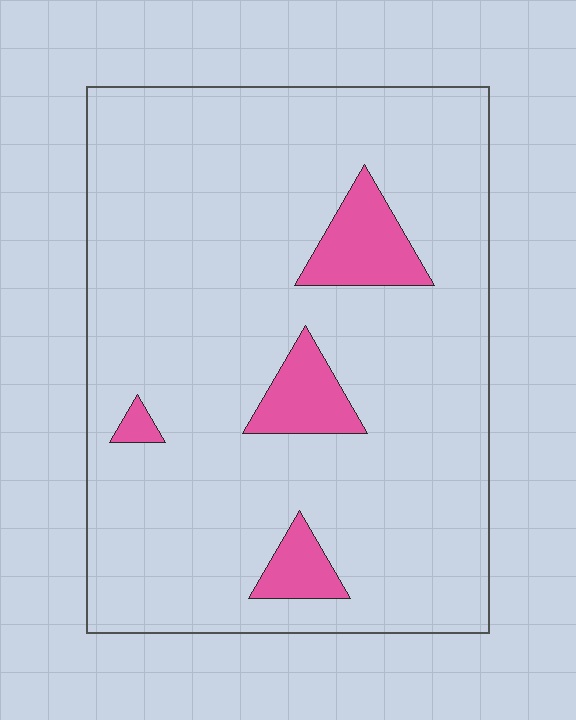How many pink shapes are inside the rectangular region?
4.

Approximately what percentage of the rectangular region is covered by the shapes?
Approximately 10%.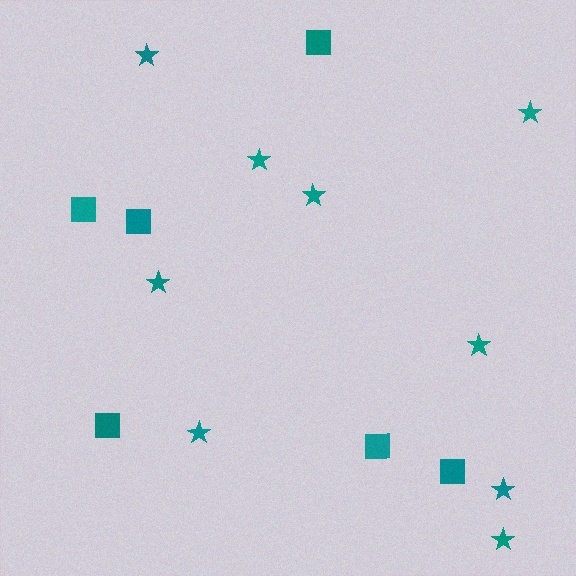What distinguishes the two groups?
There are 2 groups: one group of squares (6) and one group of stars (9).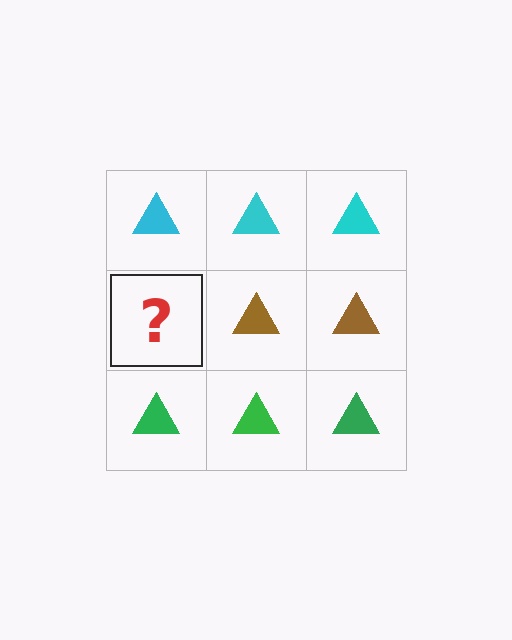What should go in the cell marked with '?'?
The missing cell should contain a brown triangle.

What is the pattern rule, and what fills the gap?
The rule is that each row has a consistent color. The gap should be filled with a brown triangle.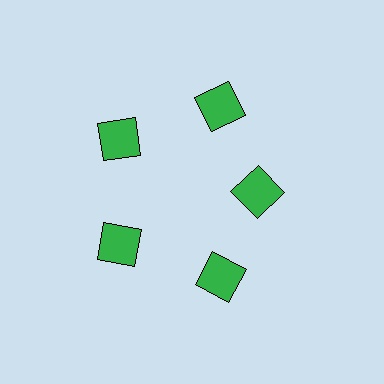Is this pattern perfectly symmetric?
No. The 5 green squares are arranged in a ring, but one element near the 3 o'clock position is pulled inward toward the center, breaking the 5-fold rotational symmetry.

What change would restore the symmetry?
The symmetry would be restored by moving it outward, back onto the ring so that all 5 squares sit at equal angles and equal distance from the center.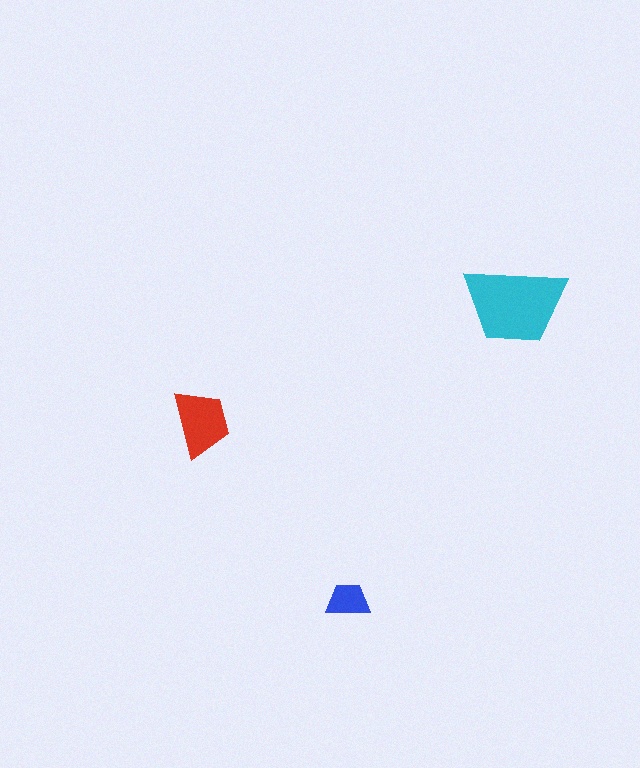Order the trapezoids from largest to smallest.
the cyan one, the red one, the blue one.